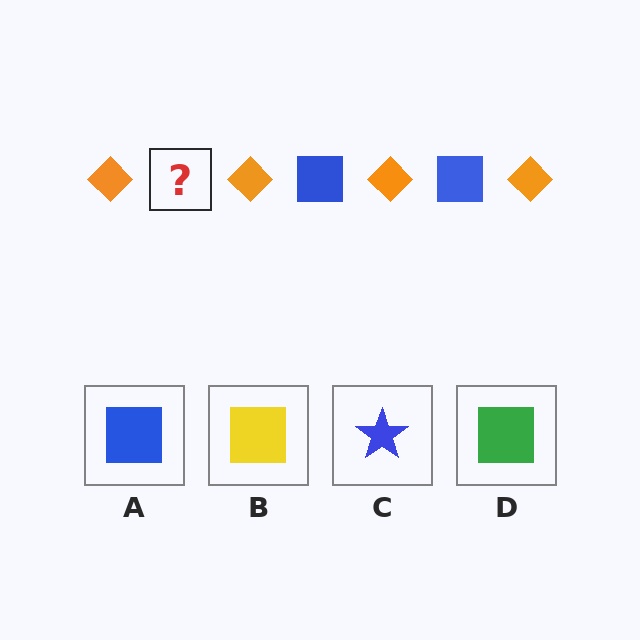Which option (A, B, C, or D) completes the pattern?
A.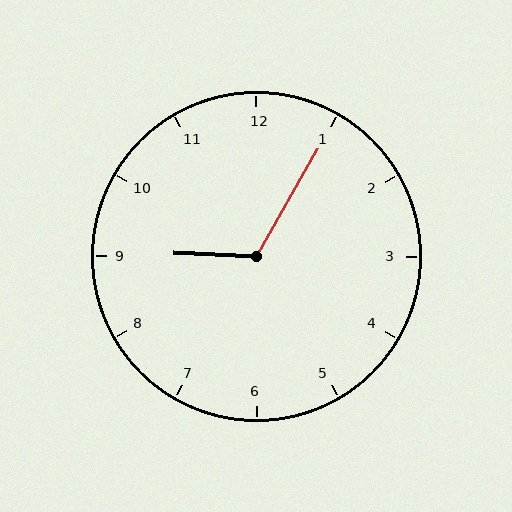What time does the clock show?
9:05.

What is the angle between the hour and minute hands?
Approximately 118 degrees.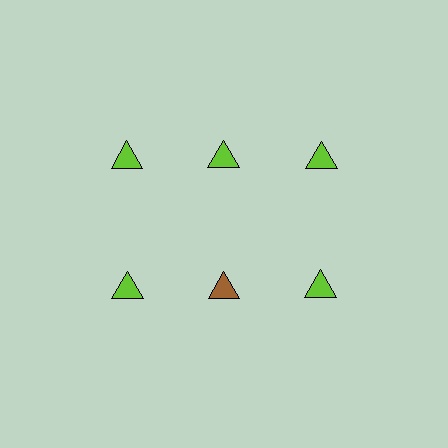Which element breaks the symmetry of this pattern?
The brown triangle in the second row, second from left column breaks the symmetry. All other shapes are lime triangles.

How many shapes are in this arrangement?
There are 6 shapes arranged in a grid pattern.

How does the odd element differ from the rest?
It has a different color: brown instead of lime.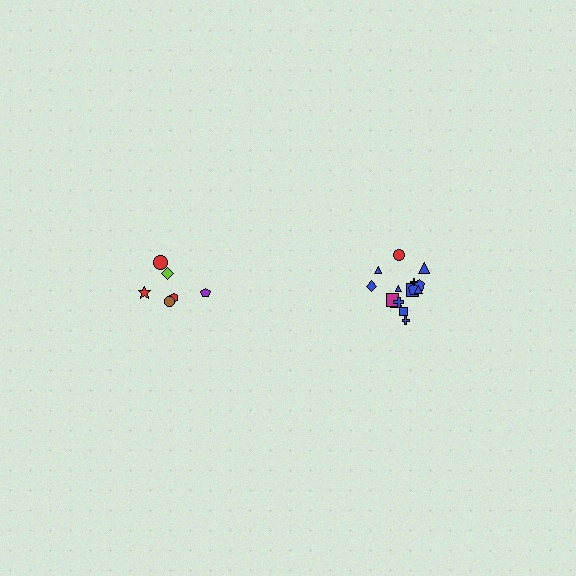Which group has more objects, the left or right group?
The right group.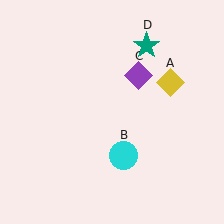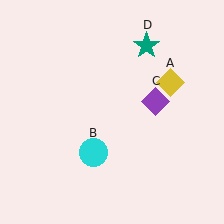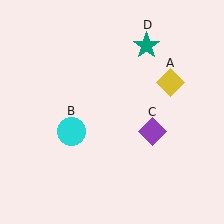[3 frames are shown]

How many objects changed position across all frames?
2 objects changed position: cyan circle (object B), purple diamond (object C).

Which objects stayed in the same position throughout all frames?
Yellow diamond (object A) and teal star (object D) remained stationary.